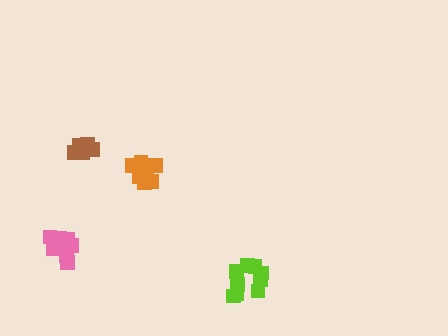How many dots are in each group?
Group 1: 11 dots, Group 2: 6 dots, Group 3: 11 dots, Group 4: 9 dots (37 total).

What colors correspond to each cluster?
The clusters are colored: orange, brown, pink, lime.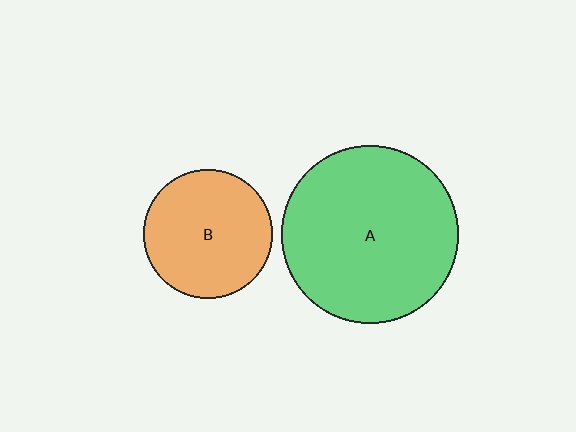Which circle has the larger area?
Circle A (green).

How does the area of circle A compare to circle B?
Approximately 1.9 times.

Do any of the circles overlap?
No, none of the circles overlap.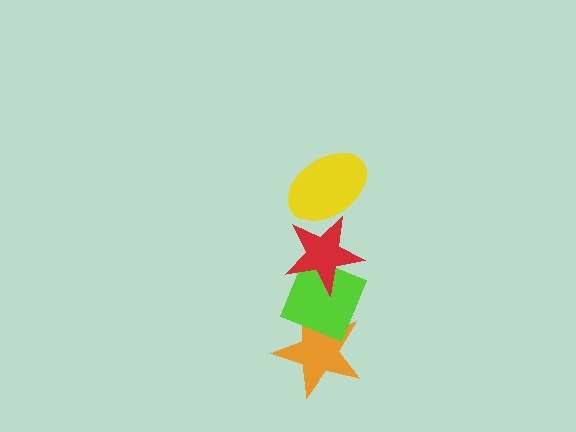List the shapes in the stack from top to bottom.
From top to bottom: the yellow ellipse, the red star, the lime diamond, the orange star.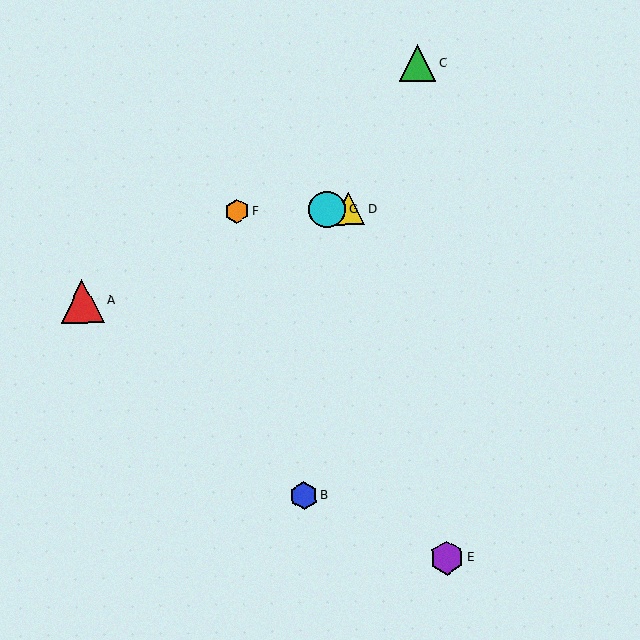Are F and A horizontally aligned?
No, F is at y≈211 and A is at y≈301.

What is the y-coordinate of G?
Object G is at y≈209.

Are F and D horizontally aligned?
Yes, both are at y≈211.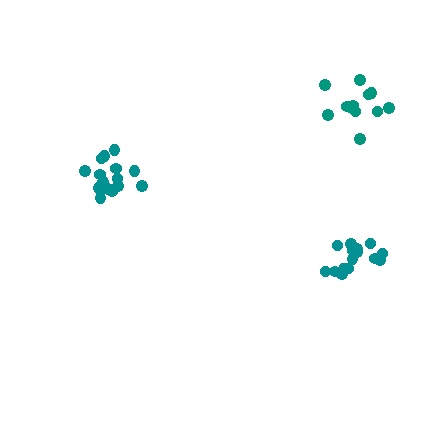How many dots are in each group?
Group 1: 15 dots, Group 2: 12 dots, Group 3: 15 dots (42 total).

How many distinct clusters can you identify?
There are 3 distinct clusters.